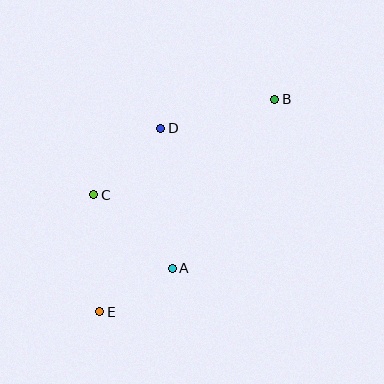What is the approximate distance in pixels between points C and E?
The distance between C and E is approximately 117 pixels.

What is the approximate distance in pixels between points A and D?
The distance between A and D is approximately 141 pixels.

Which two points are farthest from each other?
Points B and E are farthest from each other.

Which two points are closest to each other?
Points A and E are closest to each other.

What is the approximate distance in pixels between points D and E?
The distance between D and E is approximately 193 pixels.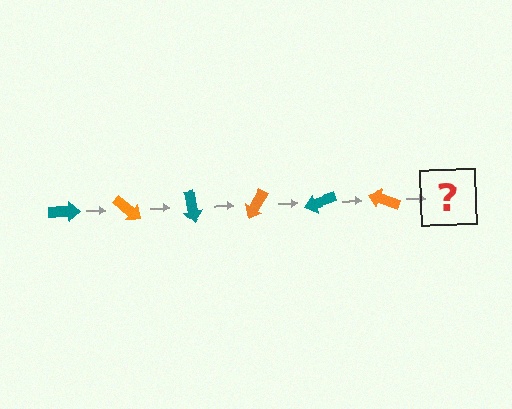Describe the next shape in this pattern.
It should be a teal arrow, rotated 240 degrees from the start.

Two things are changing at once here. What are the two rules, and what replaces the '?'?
The two rules are that it rotates 40 degrees each step and the color cycles through teal and orange. The '?' should be a teal arrow, rotated 240 degrees from the start.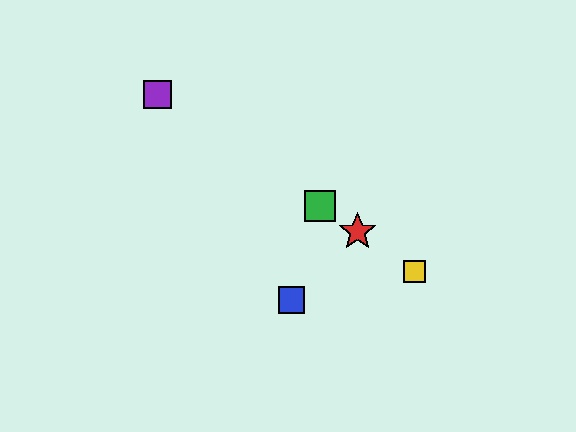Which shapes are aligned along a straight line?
The red star, the green square, the yellow square, the purple square are aligned along a straight line.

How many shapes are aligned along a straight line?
4 shapes (the red star, the green square, the yellow square, the purple square) are aligned along a straight line.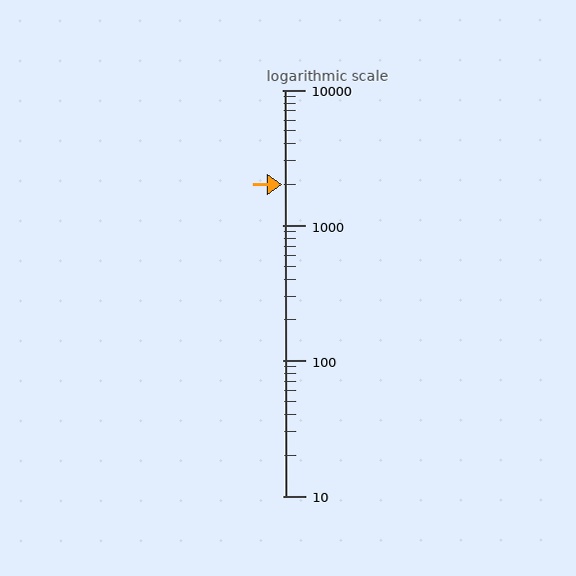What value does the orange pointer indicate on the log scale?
The pointer indicates approximately 2000.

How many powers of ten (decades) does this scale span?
The scale spans 3 decades, from 10 to 10000.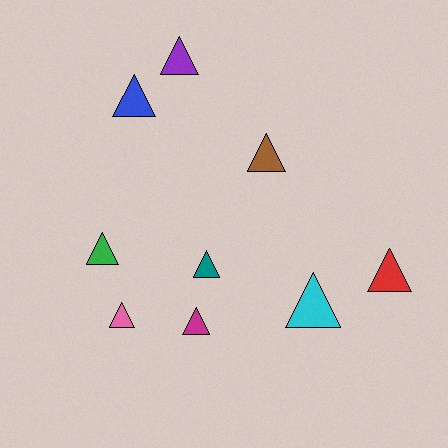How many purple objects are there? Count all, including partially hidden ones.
There is 1 purple object.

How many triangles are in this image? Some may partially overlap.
There are 9 triangles.